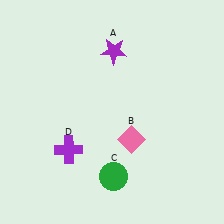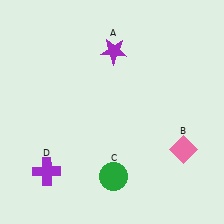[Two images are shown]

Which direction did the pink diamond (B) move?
The pink diamond (B) moved right.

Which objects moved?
The objects that moved are: the pink diamond (B), the purple cross (D).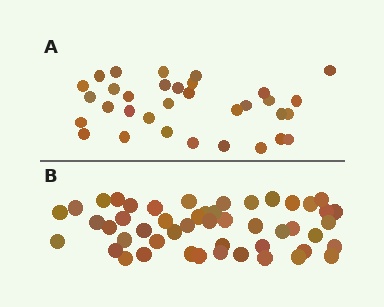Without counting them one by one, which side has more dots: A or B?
Region B (the bottom region) has more dots.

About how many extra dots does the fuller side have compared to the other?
Region B has approximately 15 more dots than region A.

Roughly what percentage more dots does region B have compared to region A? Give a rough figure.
About 50% more.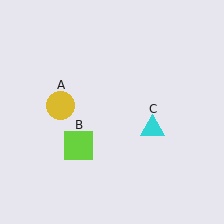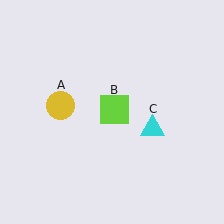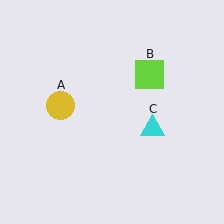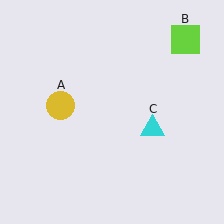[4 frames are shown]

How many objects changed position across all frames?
1 object changed position: lime square (object B).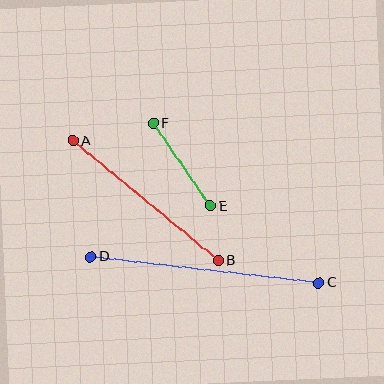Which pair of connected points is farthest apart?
Points C and D are farthest apart.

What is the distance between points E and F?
The distance is approximately 101 pixels.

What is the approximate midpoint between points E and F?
The midpoint is at approximately (182, 165) pixels.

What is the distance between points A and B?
The distance is approximately 188 pixels.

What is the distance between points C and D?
The distance is approximately 230 pixels.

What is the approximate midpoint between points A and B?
The midpoint is at approximately (146, 201) pixels.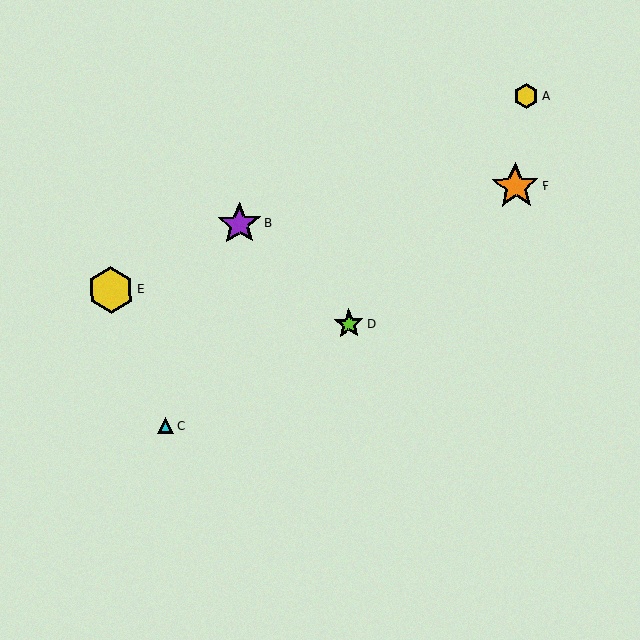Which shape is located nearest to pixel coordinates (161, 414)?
The cyan triangle (labeled C) at (166, 426) is nearest to that location.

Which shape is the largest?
The orange star (labeled F) is the largest.